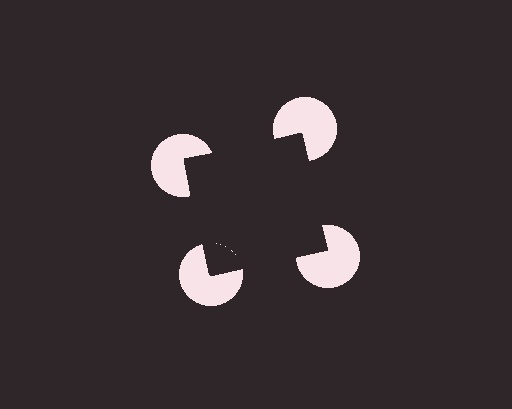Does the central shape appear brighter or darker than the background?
It typically appears slightly darker than the background, even though no actual brightness change is drawn.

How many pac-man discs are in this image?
There are 4 — one at each vertex of the illusory square.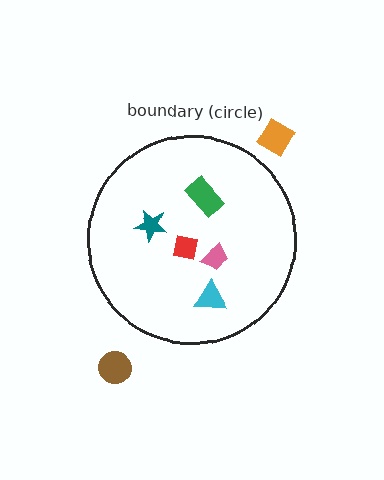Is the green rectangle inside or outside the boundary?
Inside.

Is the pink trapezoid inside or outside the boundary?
Inside.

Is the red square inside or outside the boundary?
Inside.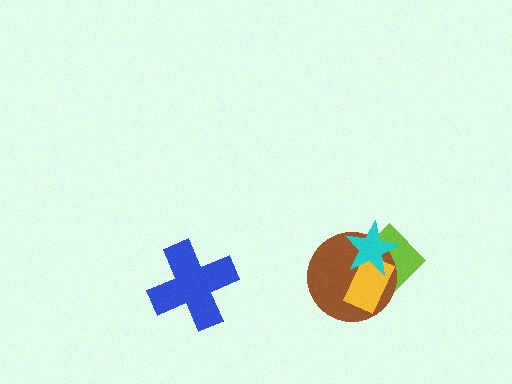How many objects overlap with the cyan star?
3 objects overlap with the cyan star.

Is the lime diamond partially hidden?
Yes, it is partially covered by another shape.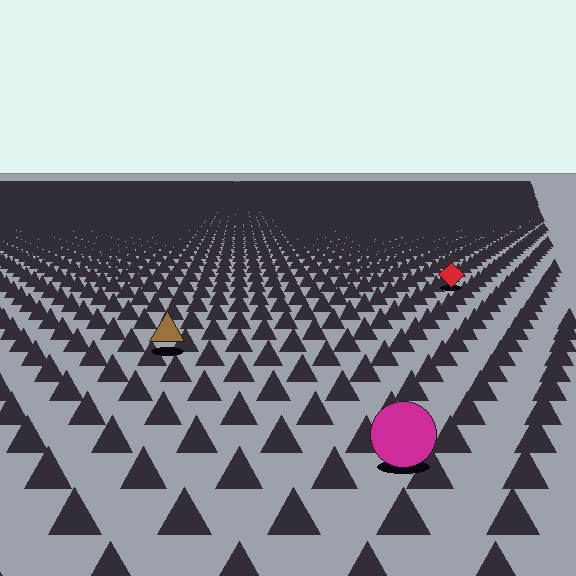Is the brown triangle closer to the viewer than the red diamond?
Yes. The brown triangle is closer — you can tell from the texture gradient: the ground texture is coarser near it.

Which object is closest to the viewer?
The magenta circle is closest. The texture marks near it are larger and more spread out.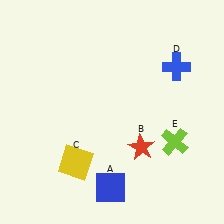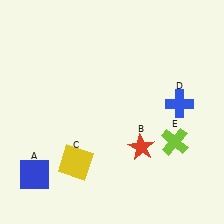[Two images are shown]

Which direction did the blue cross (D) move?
The blue cross (D) moved down.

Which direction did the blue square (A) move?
The blue square (A) moved left.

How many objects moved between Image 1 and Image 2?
2 objects moved between the two images.